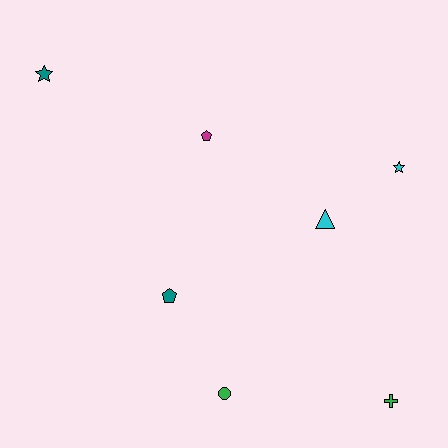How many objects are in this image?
There are 7 objects.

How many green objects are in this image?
There are 2 green objects.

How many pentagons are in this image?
There are 2 pentagons.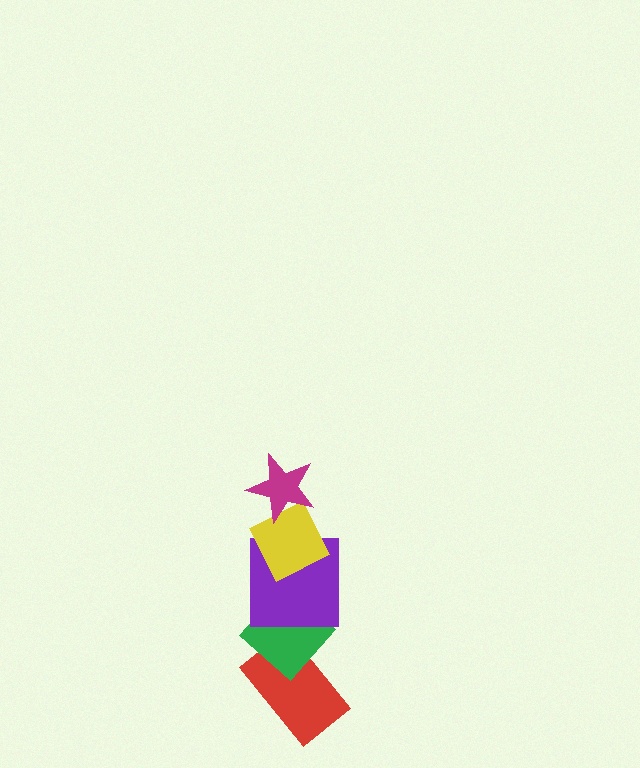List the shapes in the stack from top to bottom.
From top to bottom: the magenta star, the yellow diamond, the purple square, the green diamond, the red rectangle.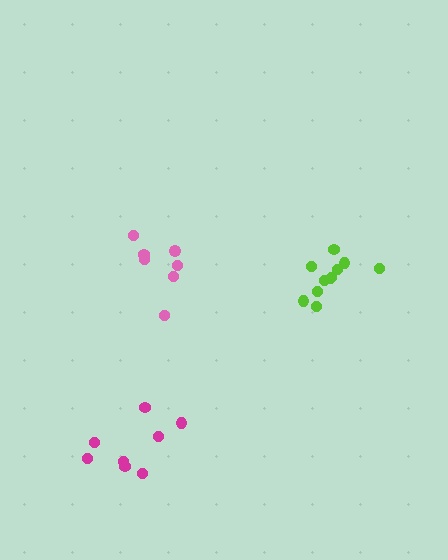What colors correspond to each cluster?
The clusters are colored: lime, magenta, pink.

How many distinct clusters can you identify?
There are 3 distinct clusters.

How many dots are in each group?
Group 1: 11 dots, Group 2: 8 dots, Group 3: 7 dots (26 total).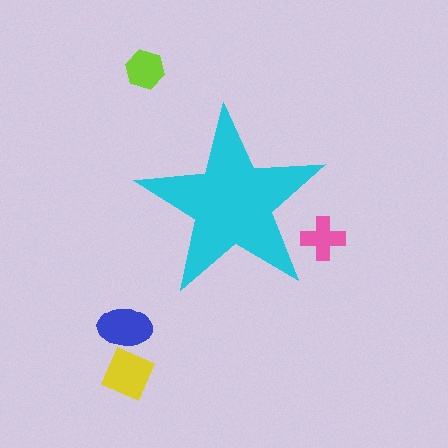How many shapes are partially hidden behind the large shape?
1 shape is partially hidden.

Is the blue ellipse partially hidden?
No, the blue ellipse is fully visible.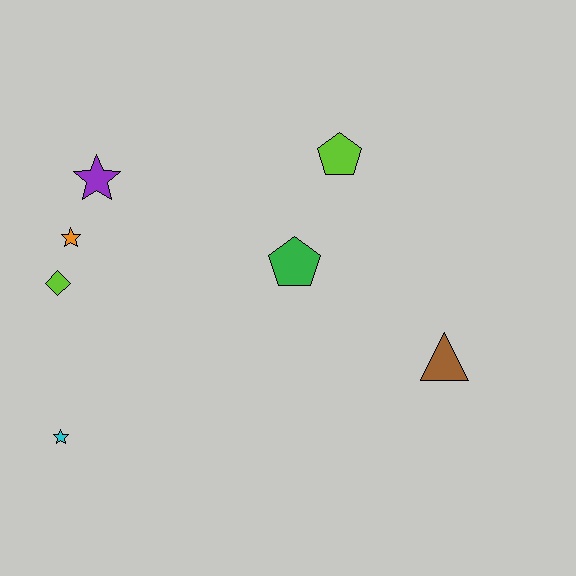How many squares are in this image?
There are no squares.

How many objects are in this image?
There are 7 objects.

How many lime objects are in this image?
There are 2 lime objects.